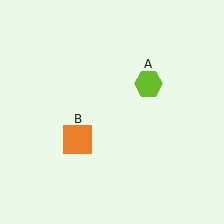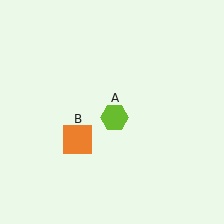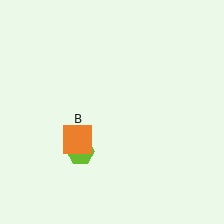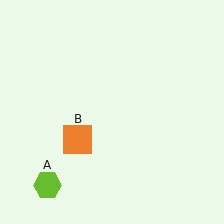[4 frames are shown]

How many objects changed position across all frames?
1 object changed position: lime hexagon (object A).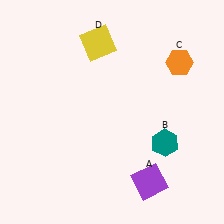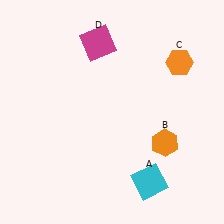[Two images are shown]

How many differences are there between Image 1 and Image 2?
There are 3 differences between the two images.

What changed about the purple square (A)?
In Image 1, A is purple. In Image 2, it changed to cyan.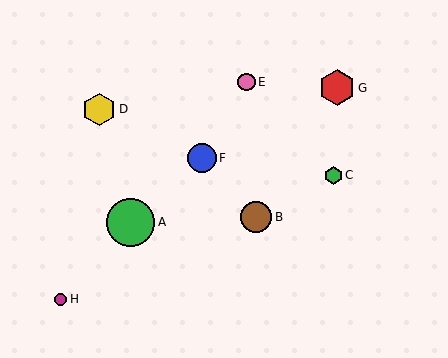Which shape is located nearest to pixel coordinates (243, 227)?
The brown circle (labeled B) at (256, 217) is nearest to that location.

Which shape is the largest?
The green circle (labeled A) is the largest.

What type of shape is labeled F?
Shape F is a blue circle.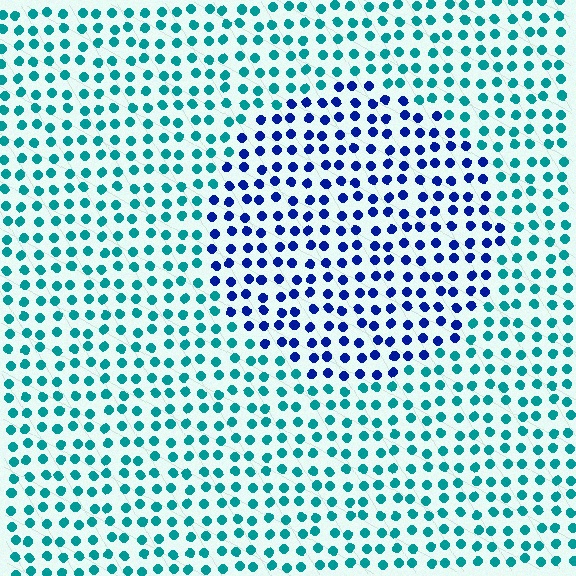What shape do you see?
I see a circle.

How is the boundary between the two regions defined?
The boundary is defined purely by a slight shift in hue (about 52 degrees). Spacing, size, and orientation are identical on both sides.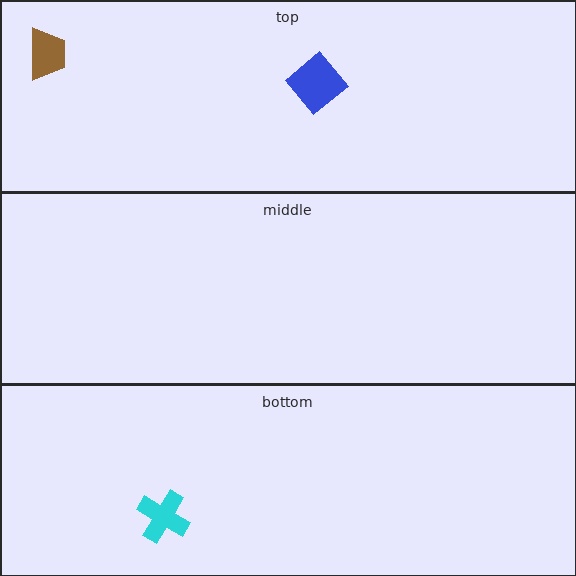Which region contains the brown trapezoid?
The top region.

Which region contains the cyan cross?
The bottom region.